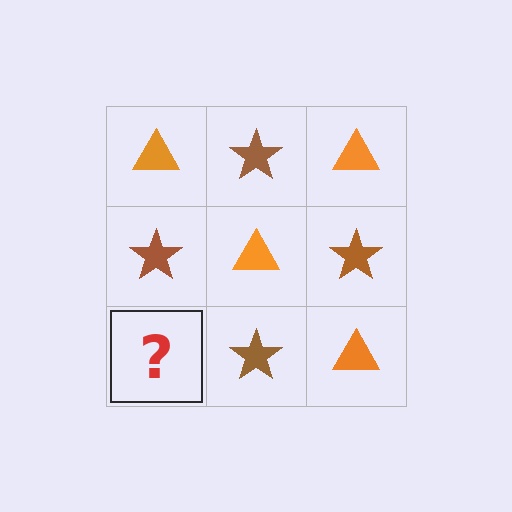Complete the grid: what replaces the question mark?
The question mark should be replaced with an orange triangle.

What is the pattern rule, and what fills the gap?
The rule is that it alternates orange triangle and brown star in a checkerboard pattern. The gap should be filled with an orange triangle.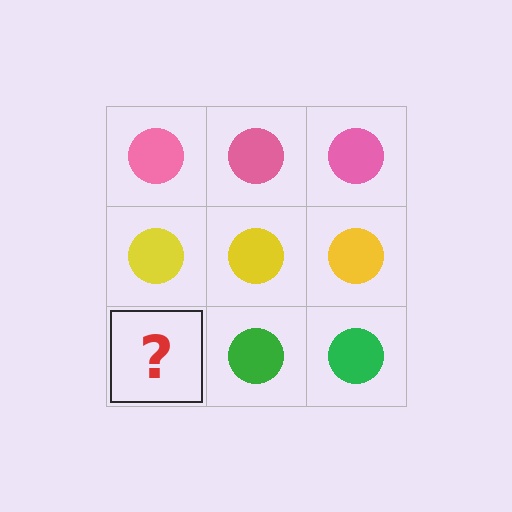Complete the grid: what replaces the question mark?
The question mark should be replaced with a green circle.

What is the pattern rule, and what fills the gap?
The rule is that each row has a consistent color. The gap should be filled with a green circle.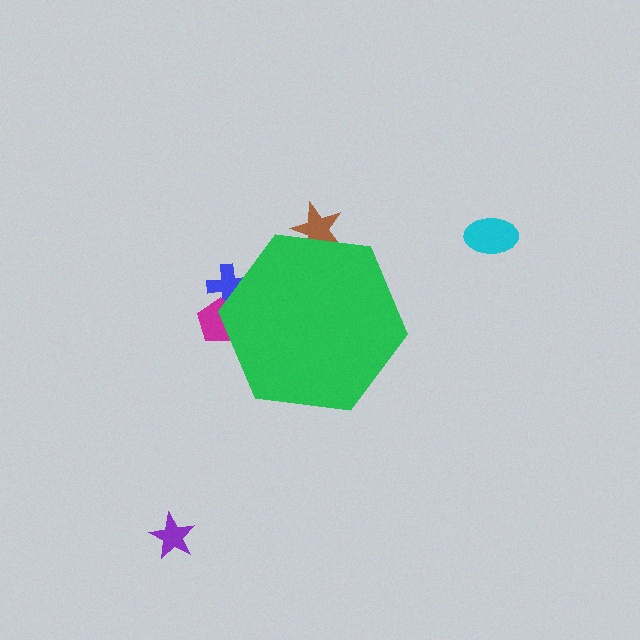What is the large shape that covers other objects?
A green hexagon.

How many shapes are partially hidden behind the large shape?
3 shapes are partially hidden.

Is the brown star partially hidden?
Yes, the brown star is partially hidden behind the green hexagon.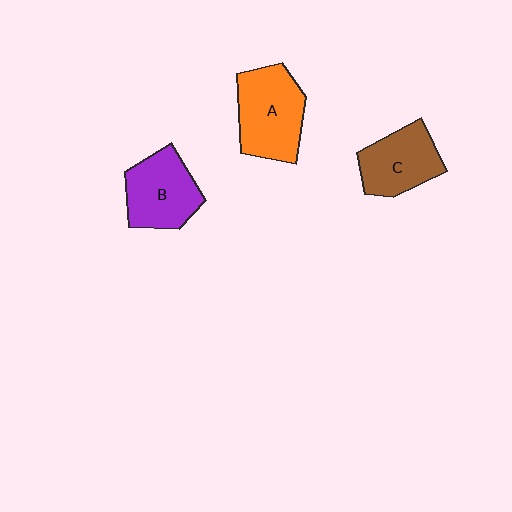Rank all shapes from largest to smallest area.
From largest to smallest: A (orange), B (purple), C (brown).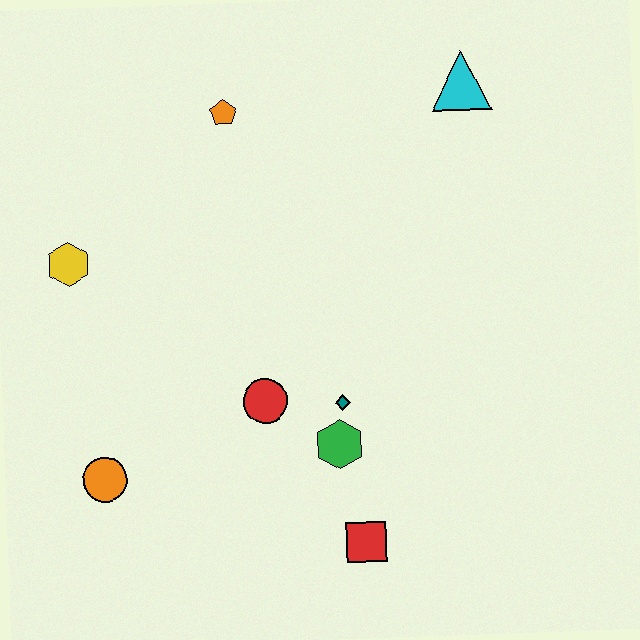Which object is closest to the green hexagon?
The teal diamond is closest to the green hexagon.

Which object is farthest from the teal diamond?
The cyan triangle is farthest from the teal diamond.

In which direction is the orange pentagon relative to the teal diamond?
The orange pentagon is above the teal diamond.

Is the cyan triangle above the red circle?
Yes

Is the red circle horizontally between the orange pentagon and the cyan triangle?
Yes